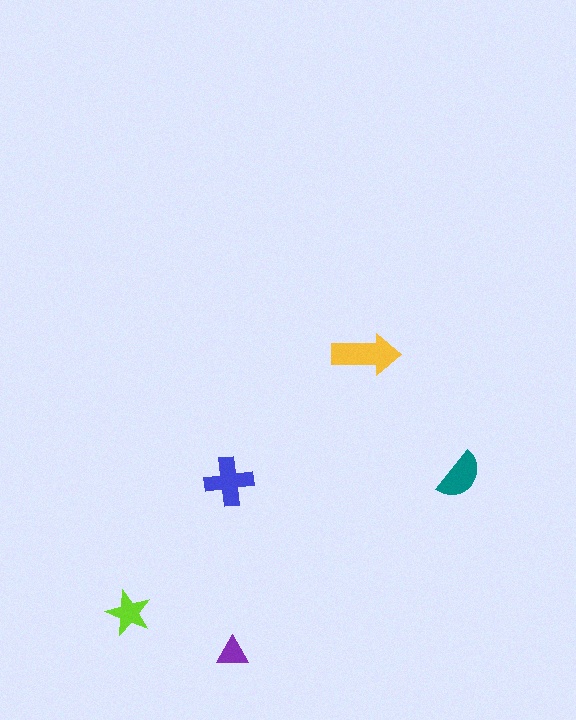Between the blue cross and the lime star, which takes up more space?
The blue cross.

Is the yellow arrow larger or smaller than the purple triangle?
Larger.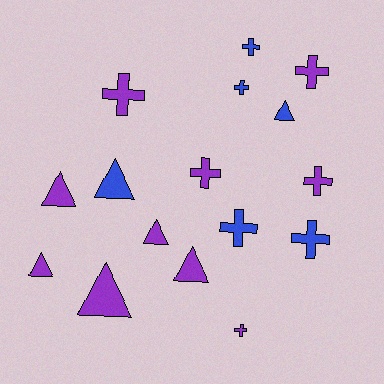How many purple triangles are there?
There are 5 purple triangles.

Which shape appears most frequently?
Cross, with 9 objects.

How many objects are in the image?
There are 16 objects.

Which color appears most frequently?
Purple, with 10 objects.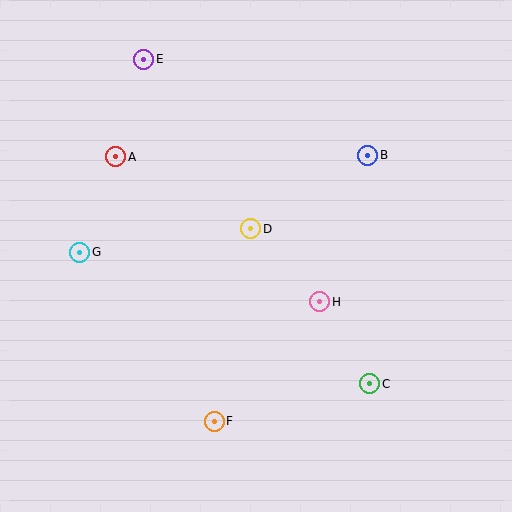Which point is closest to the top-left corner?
Point E is closest to the top-left corner.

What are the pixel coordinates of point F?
Point F is at (214, 421).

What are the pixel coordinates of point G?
Point G is at (80, 252).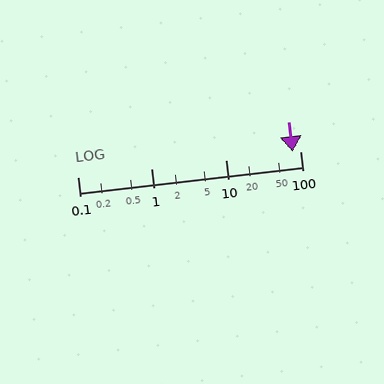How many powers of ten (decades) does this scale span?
The scale spans 3 decades, from 0.1 to 100.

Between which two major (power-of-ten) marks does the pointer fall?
The pointer is between 10 and 100.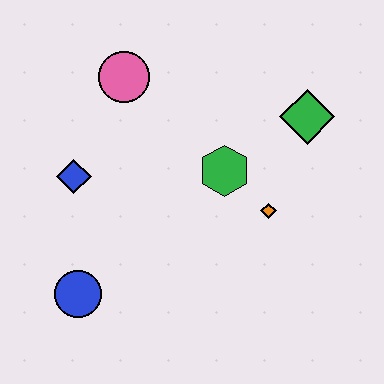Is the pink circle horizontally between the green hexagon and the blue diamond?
Yes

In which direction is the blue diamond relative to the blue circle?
The blue diamond is above the blue circle.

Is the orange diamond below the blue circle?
No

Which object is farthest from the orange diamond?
The blue circle is farthest from the orange diamond.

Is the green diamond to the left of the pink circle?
No